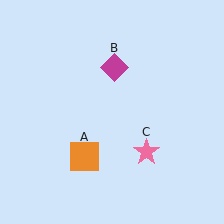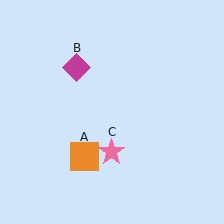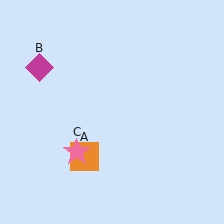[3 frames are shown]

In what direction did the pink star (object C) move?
The pink star (object C) moved left.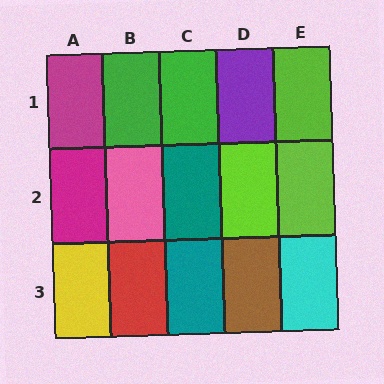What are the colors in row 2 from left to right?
Magenta, pink, teal, lime, lime.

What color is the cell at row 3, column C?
Teal.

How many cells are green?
2 cells are green.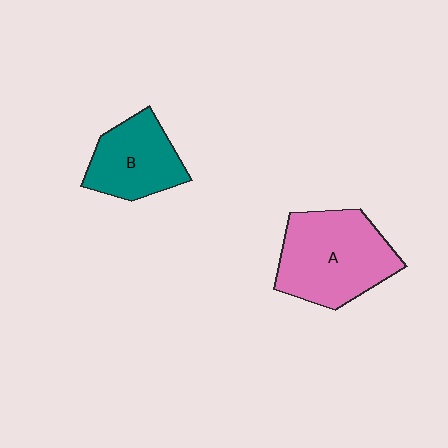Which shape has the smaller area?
Shape B (teal).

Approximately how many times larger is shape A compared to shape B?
Approximately 1.5 times.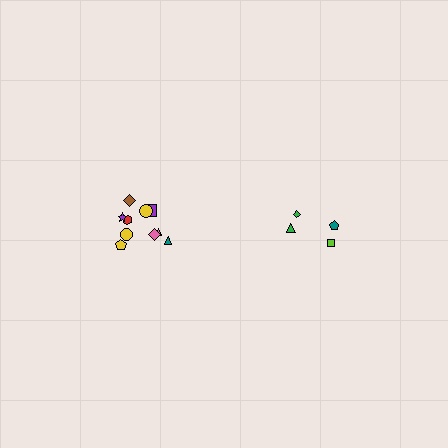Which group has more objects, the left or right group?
The left group.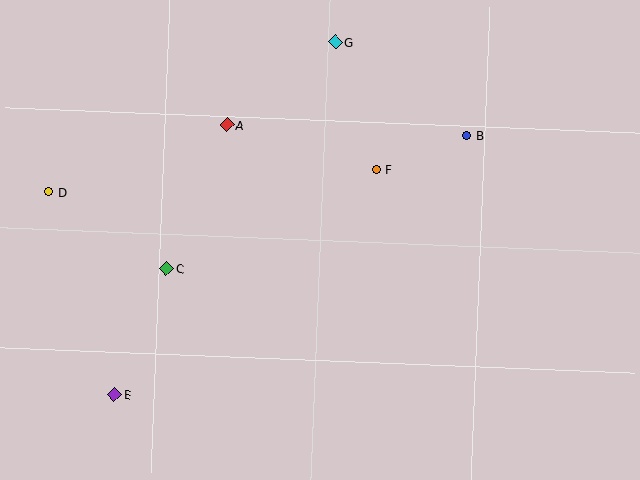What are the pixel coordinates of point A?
Point A is at (227, 125).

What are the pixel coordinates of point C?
Point C is at (167, 269).